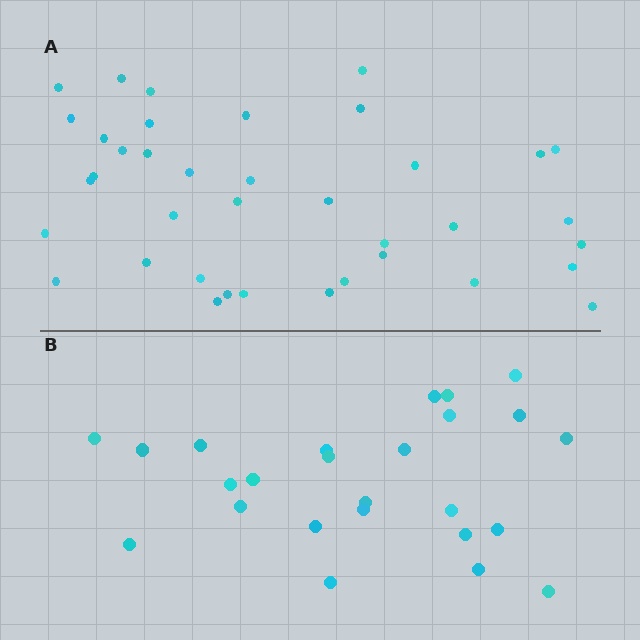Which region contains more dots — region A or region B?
Region A (the top region) has more dots.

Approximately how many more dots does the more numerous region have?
Region A has approximately 15 more dots than region B.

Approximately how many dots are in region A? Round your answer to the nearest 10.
About 40 dots. (The exact count is 38, which rounds to 40.)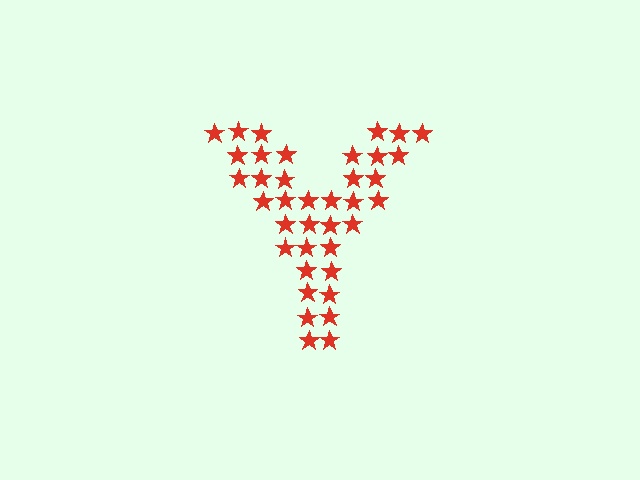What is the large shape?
The large shape is the letter Y.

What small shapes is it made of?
It is made of small stars.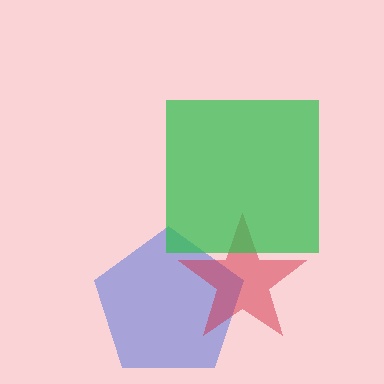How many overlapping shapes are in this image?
There are 3 overlapping shapes in the image.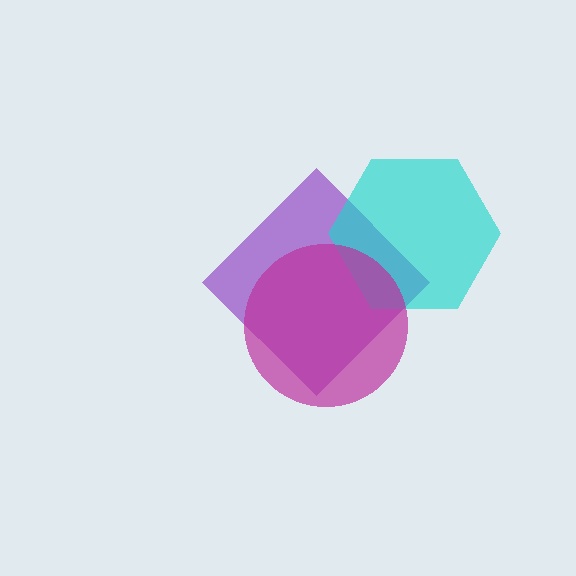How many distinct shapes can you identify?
There are 3 distinct shapes: a purple diamond, a cyan hexagon, a magenta circle.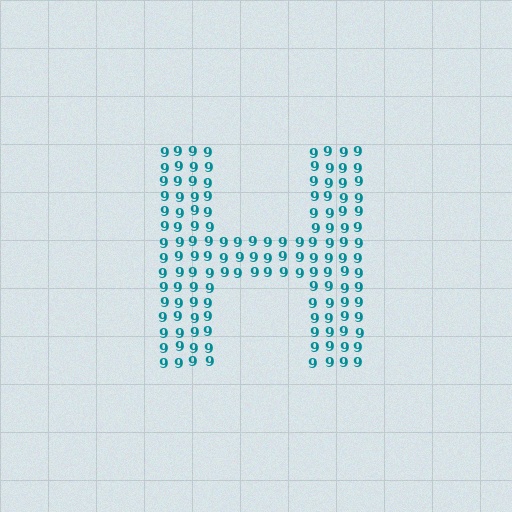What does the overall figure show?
The overall figure shows the letter H.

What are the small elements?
The small elements are digit 9's.